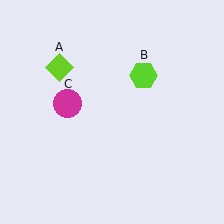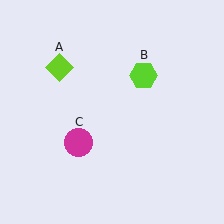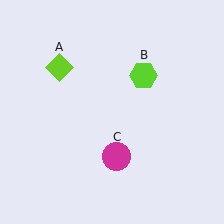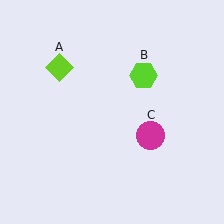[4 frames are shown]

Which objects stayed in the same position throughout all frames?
Lime diamond (object A) and lime hexagon (object B) remained stationary.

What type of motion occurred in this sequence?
The magenta circle (object C) rotated counterclockwise around the center of the scene.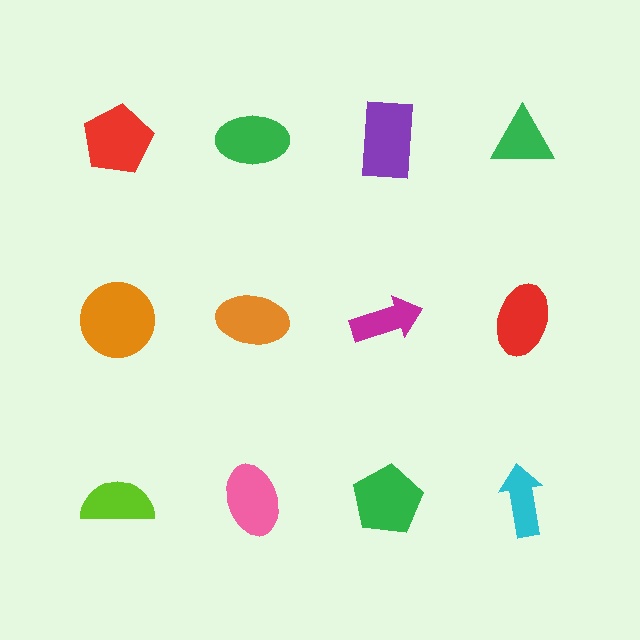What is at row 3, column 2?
A pink ellipse.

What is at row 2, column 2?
An orange ellipse.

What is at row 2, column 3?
A magenta arrow.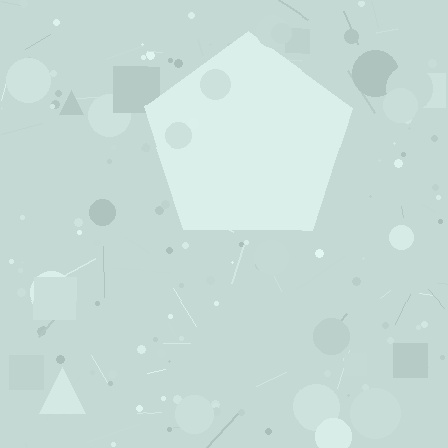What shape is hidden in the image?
A pentagon is hidden in the image.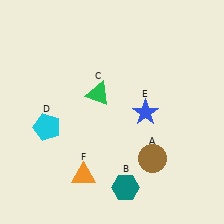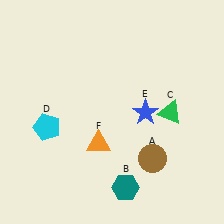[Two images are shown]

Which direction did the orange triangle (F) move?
The orange triangle (F) moved up.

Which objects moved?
The objects that moved are: the green triangle (C), the orange triangle (F).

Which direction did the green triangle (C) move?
The green triangle (C) moved right.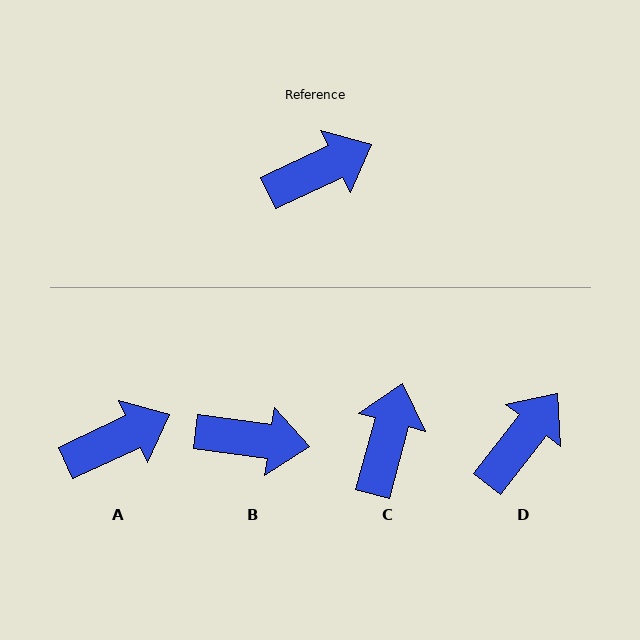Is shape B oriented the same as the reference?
No, it is off by about 33 degrees.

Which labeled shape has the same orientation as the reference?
A.